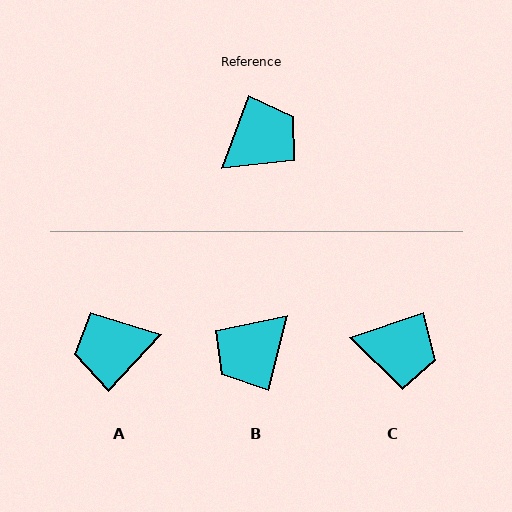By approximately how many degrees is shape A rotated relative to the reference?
Approximately 158 degrees counter-clockwise.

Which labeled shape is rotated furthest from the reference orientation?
B, about 174 degrees away.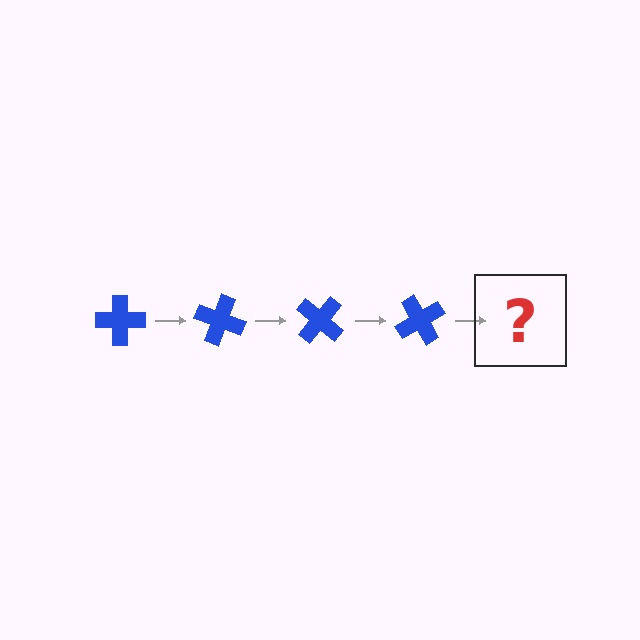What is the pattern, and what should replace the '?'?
The pattern is that the cross rotates 20 degrees each step. The '?' should be a blue cross rotated 80 degrees.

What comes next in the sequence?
The next element should be a blue cross rotated 80 degrees.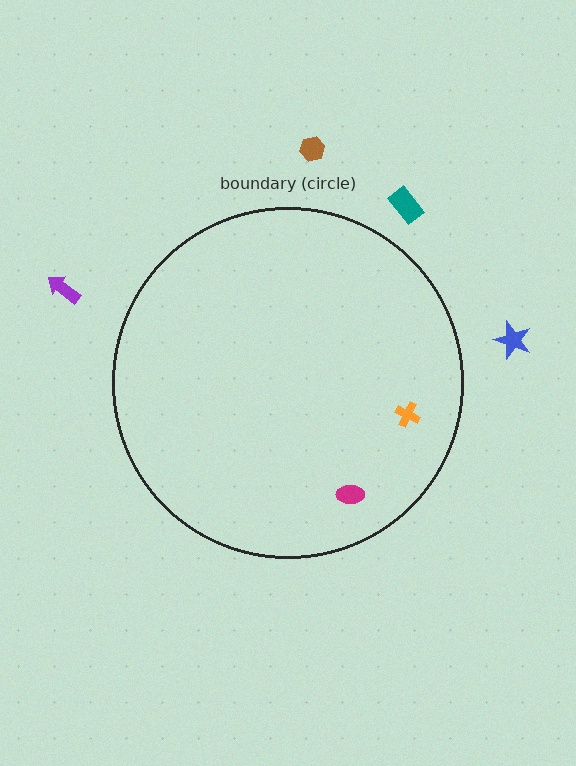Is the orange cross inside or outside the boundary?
Inside.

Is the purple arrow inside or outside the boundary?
Outside.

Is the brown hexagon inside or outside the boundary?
Outside.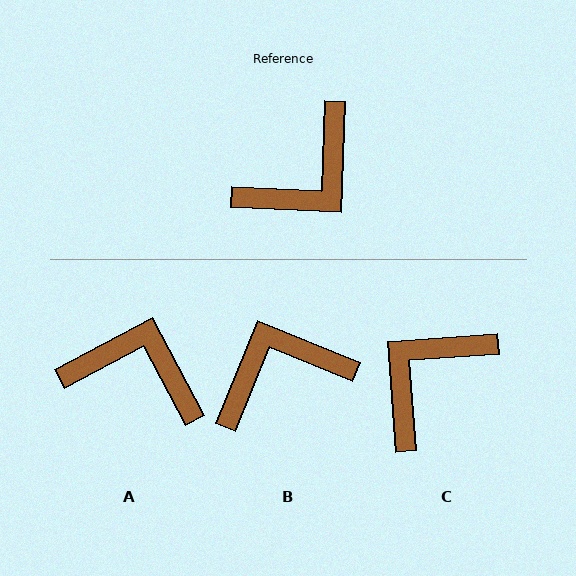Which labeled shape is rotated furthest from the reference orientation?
C, about 173 degrees away.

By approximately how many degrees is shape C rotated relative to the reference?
Approximately 173 degrees clockwise.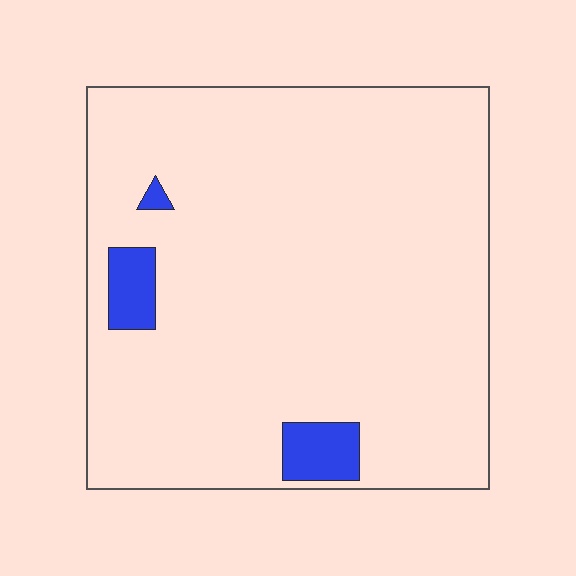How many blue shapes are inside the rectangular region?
3.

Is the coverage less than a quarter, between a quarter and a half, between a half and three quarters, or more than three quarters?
Less than a quarter.